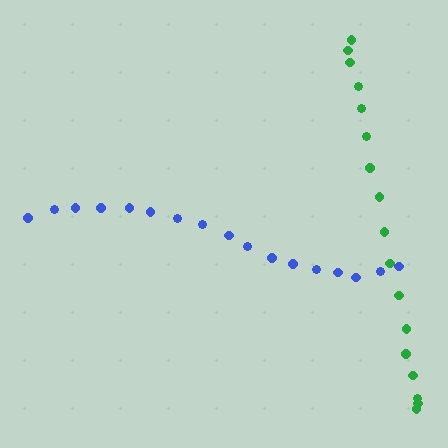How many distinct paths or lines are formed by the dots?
There are 2 distinct paths.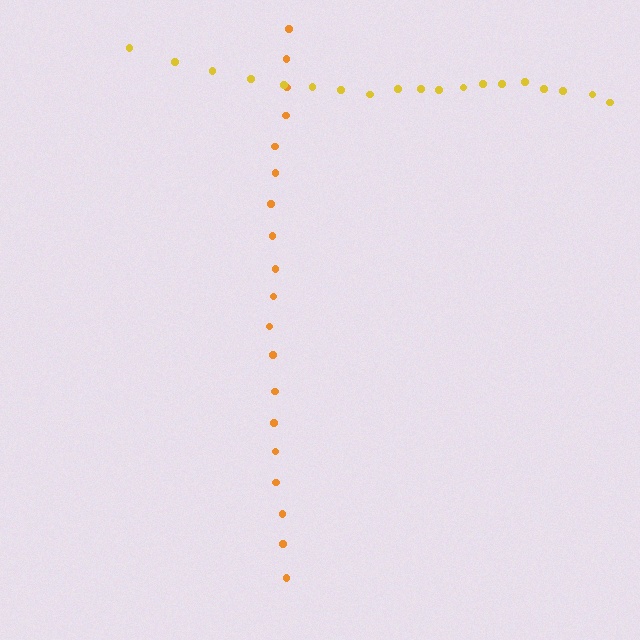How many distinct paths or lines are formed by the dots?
There are 2 distinct paths.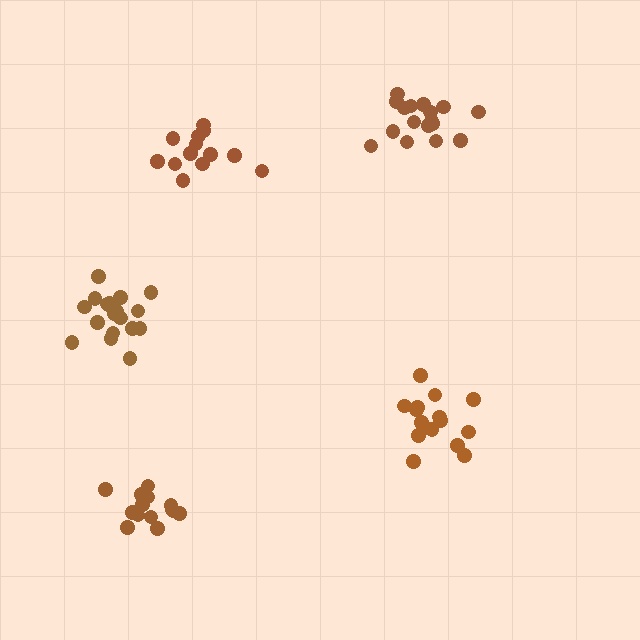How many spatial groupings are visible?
There are 5 spatial groupings.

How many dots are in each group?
Group 1: 17 dots, Group 2: 19 dots, Group 3: 16 dots, Group 4: 13 dots, Group 5: 14 dots (79 total).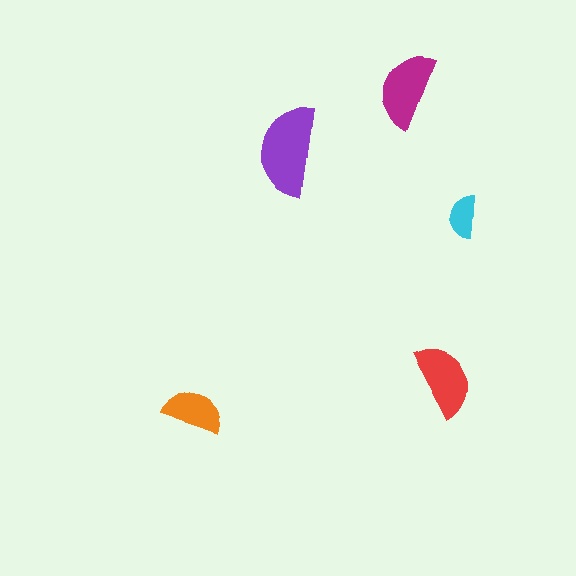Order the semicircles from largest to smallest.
the purple one, the magenta one, the red one, the orange one, the cyan one.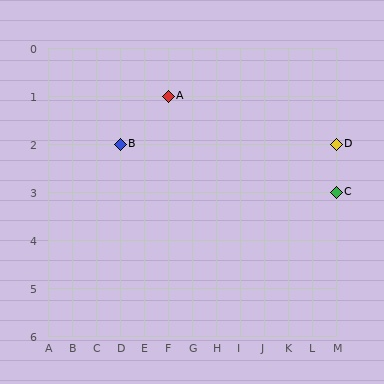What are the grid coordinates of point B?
Point B is at grid coordinates (D, 2).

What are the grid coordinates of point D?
Point D is at grid coordinates (M, 2).